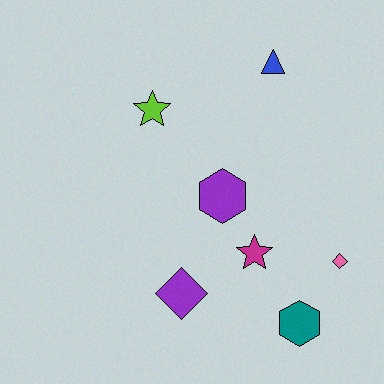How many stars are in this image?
There are 2 stars.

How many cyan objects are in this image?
There are no cyan objects.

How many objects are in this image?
There are 7 objects.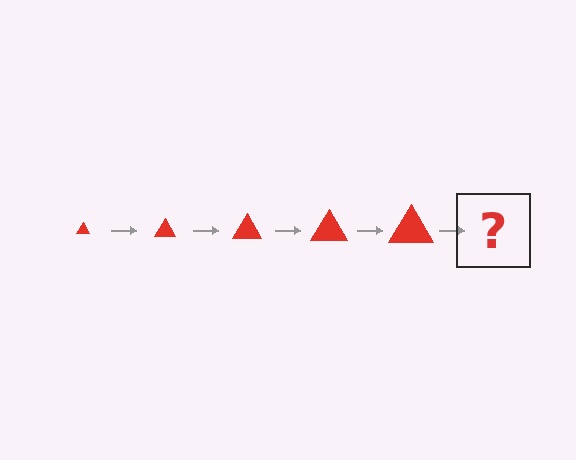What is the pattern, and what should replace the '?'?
The pattern is that the triangle gets progressively larger each step. The '?' should be a red triangle, larger than the previous one.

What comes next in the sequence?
The next element should be a red triangle, larger than the previous one.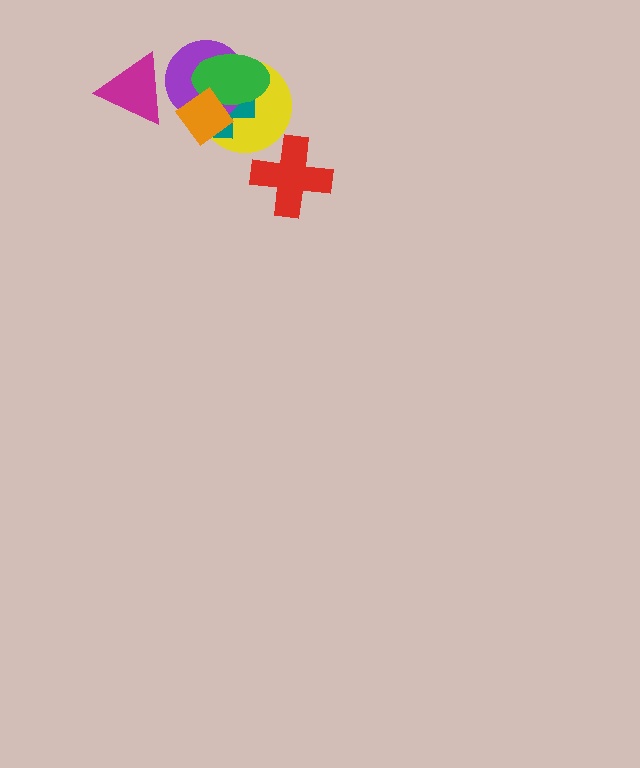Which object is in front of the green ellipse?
The orange diamond is in front of the green ellipse.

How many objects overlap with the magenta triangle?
1 object overlaps with the magenta triangle.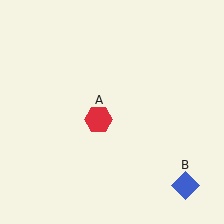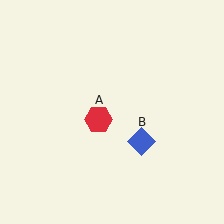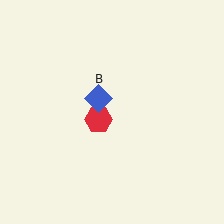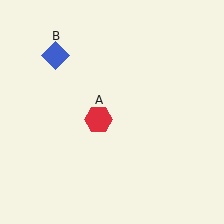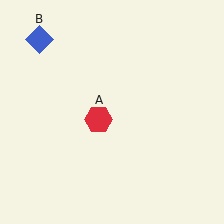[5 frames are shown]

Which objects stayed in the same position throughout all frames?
Red hexagon (object A) remained stationary.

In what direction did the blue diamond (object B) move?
The blue diamond (object B) moved up and to the left.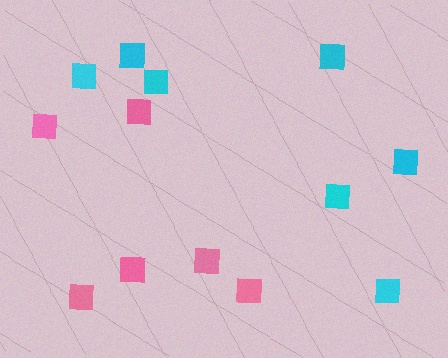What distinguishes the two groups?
There are 2 groups: one group of pink squares (6) and one group of cyan squares (7).